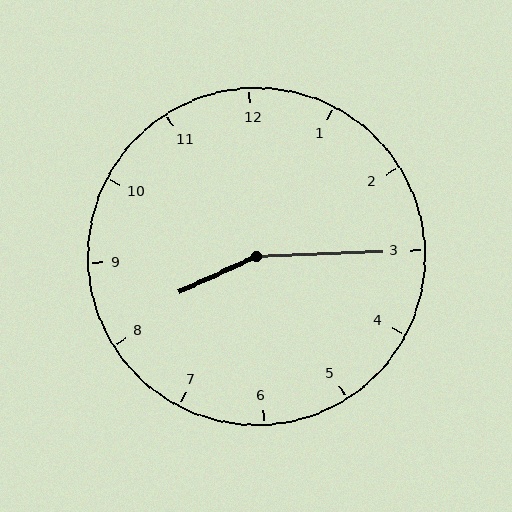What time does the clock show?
8:15.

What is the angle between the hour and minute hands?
Approximately 158 degrees.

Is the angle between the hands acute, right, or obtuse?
It is obtuse.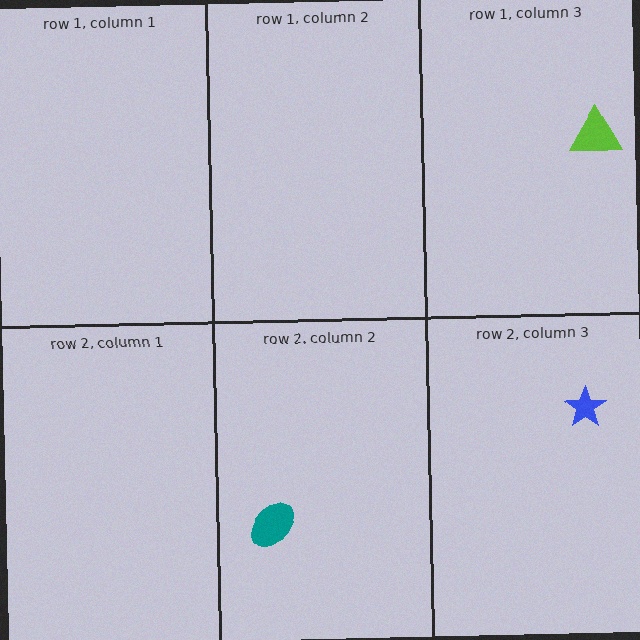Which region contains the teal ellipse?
The row 2, column 2 region.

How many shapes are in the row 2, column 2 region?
1.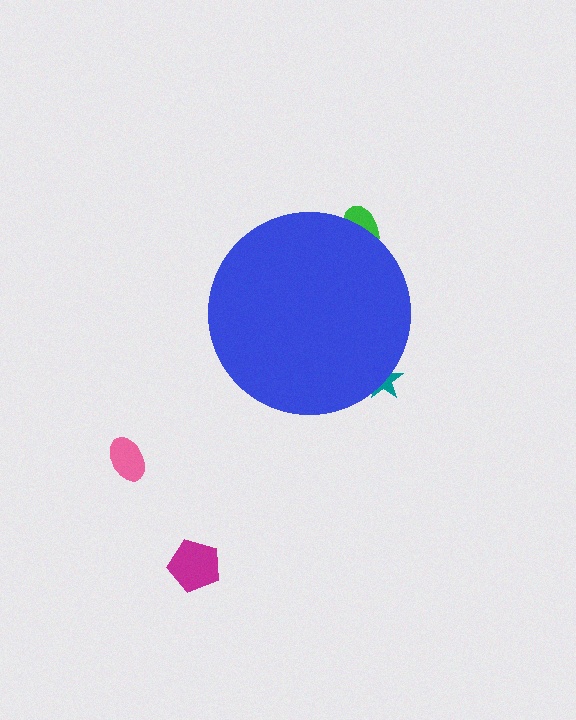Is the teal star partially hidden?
Yes, the teal star is partially hidden behind the blue circle.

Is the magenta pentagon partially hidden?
No, the magenta pentagon is fully visible.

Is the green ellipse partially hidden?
Yes, the green ellipse is partially hidden behind the blue circle.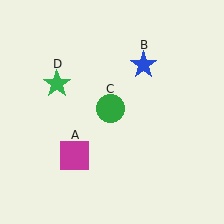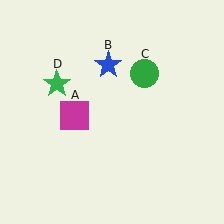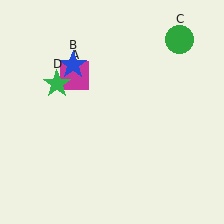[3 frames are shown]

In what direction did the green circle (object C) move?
The green circle (object C) moved up and to the right.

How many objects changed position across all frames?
3 objects changed position: magenta square (object A), blue star (object B), green circle (object C).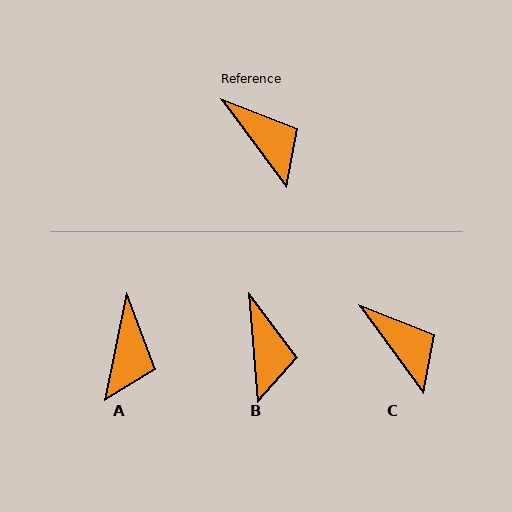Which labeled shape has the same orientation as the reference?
C.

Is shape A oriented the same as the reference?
No, it is off by about 48 degrees.